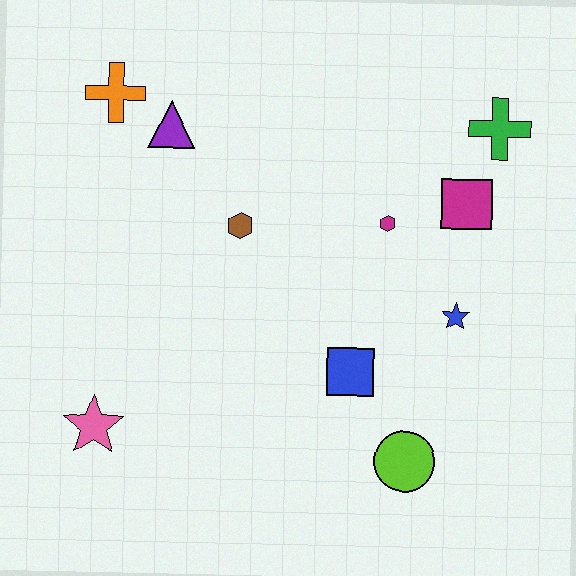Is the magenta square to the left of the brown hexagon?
No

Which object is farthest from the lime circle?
The orange cross is farthest from the lime circle.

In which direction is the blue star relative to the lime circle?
The blue star is above the lime circle.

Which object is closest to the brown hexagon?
The purple triangle is closest to the brown hexagon.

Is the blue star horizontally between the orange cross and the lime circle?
No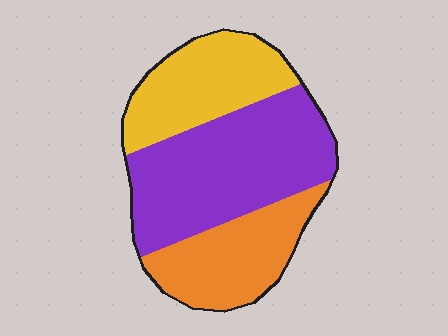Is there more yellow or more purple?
Purple.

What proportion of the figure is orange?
Orange takes up about one quarter (1/4) of the figure.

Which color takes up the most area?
Purple, at roughly 45%.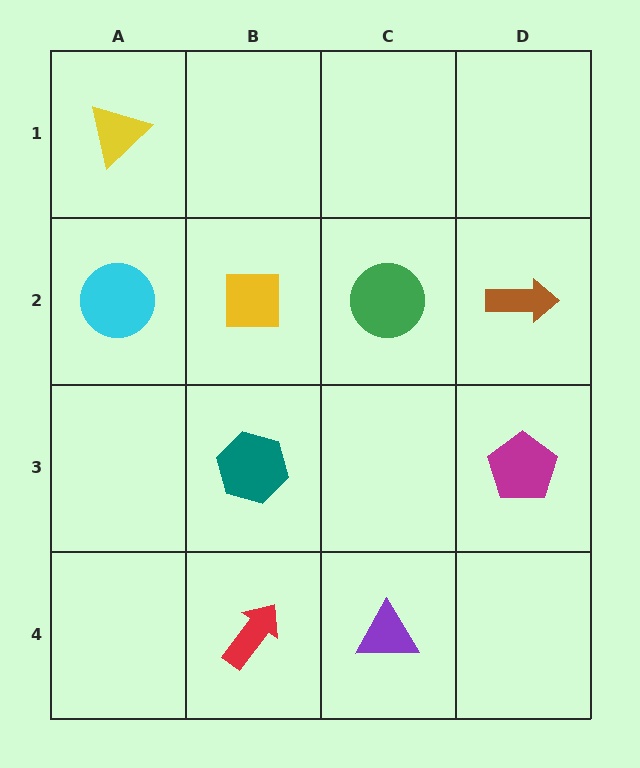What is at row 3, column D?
A magenta pentagon.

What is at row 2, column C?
A green circle.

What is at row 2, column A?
A cyan circle.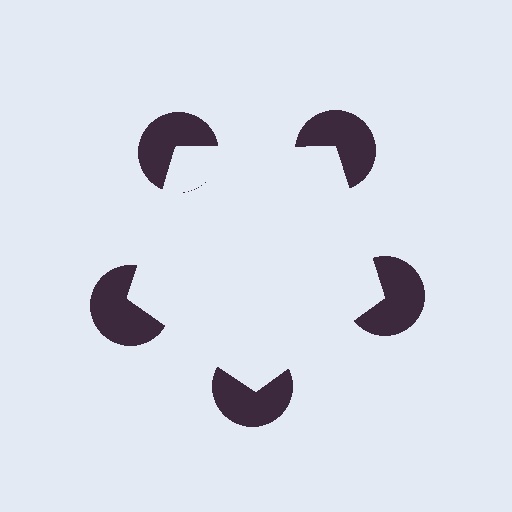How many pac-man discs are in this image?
There are 5 — one at each vertex of the illusory pentagon.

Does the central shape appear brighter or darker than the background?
It typically appears slightly brighter than the background, even though no actual brightness change is drawn.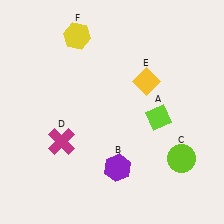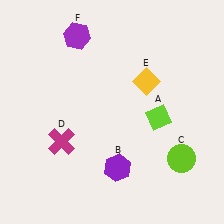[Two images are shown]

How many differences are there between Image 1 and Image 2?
There is 1 difference between the two images.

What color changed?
The hexagon (F) changed from yellow in Image 1 to purple in Image 2.